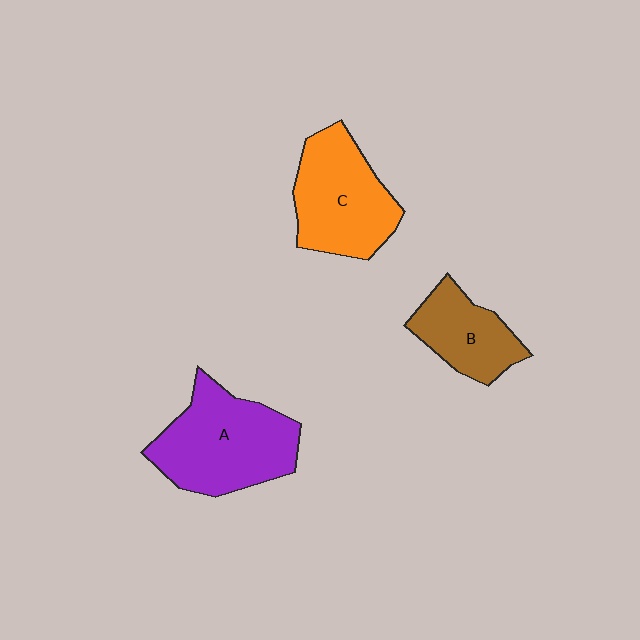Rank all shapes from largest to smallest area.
From largest to smallest: A (purple), C (orange), B (brown).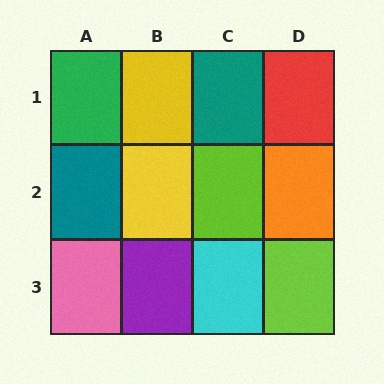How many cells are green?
1 cell is green.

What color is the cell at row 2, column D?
Orange.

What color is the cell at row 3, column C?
Cyan.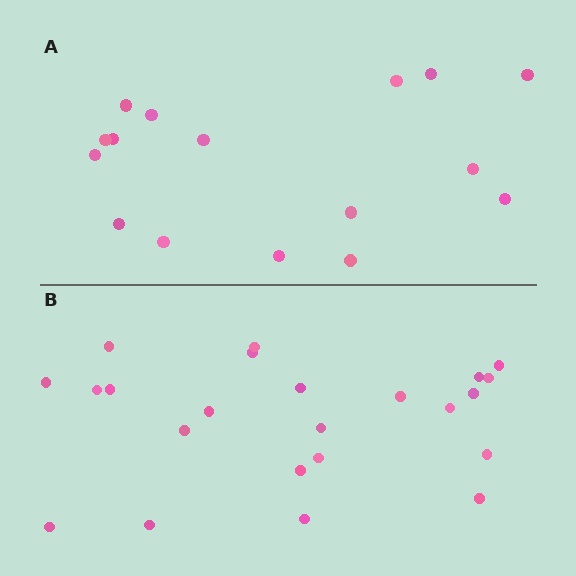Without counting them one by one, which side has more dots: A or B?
Region B (the bottom region) has more dots.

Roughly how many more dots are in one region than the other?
Region B has roughly 8 or so more dots than region A.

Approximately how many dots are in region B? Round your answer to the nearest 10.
About 20 dots. (The exact count is 23, which rounds to 20.)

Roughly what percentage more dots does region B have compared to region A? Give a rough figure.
About 45% more.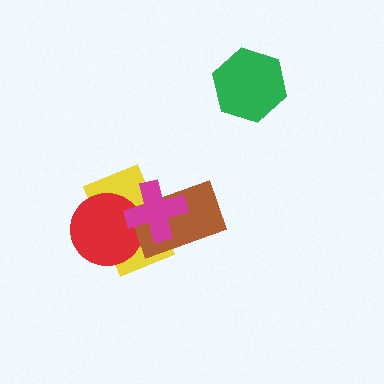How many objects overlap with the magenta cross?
3 objects overlap with the magenta cross.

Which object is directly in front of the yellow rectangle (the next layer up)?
The red circle is directly in front of the yellow rectangle.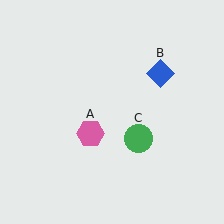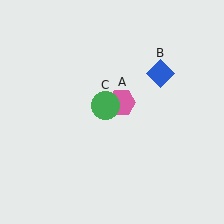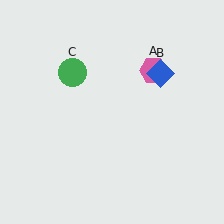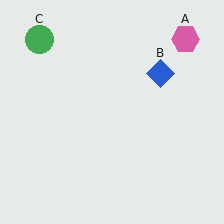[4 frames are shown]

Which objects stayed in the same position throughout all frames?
Blue diamond (object B) remained stationary.